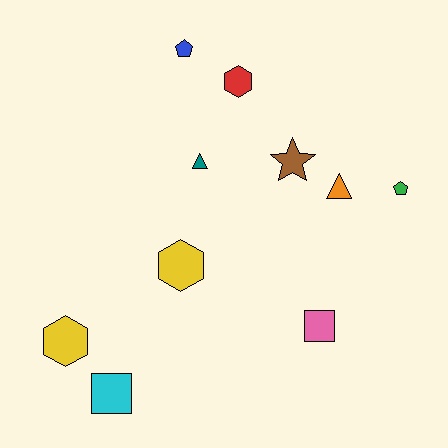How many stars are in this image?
There is 1 star.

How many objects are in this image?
There are 10 objects.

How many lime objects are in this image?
There are no lime objects.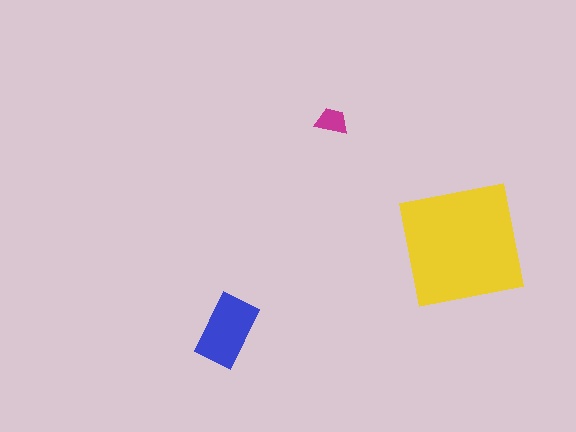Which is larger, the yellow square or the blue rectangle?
The yellow square.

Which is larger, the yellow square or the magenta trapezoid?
The yellow square.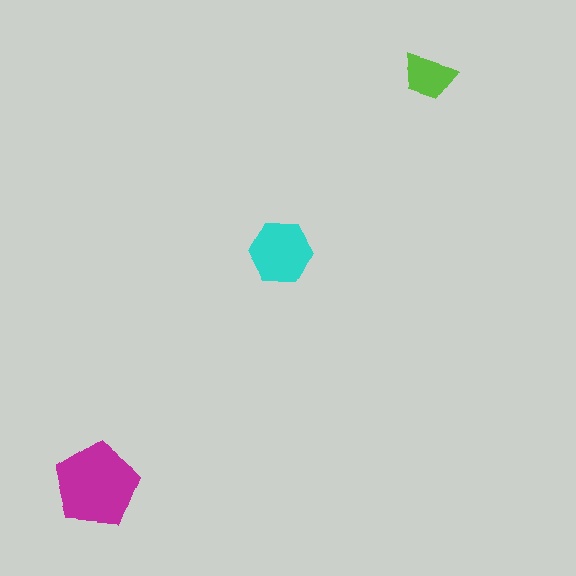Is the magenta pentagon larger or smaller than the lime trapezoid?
Larger.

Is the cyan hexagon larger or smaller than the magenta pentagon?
Smaller.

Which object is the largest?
The magenta pentagon.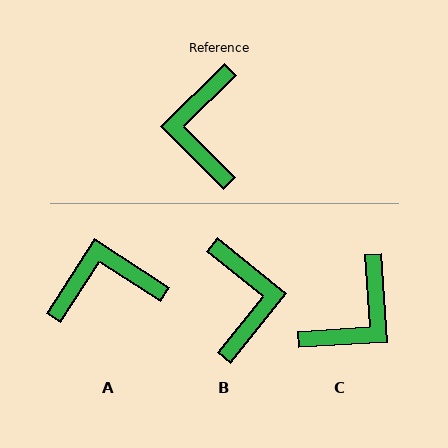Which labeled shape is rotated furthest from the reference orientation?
B, about 174 degrees away.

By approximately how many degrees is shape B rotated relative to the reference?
Approximately 174 degrees clockwise.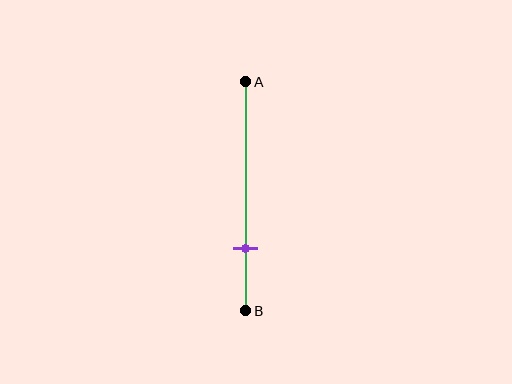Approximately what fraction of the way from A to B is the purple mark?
The purple mark is approximately 75% of the way from A to B.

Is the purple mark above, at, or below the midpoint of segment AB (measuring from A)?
The purple mark is below the midpoint of segment AB.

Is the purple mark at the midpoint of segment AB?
No, the mark is at about 75% from A, not at the 50% midpoint.